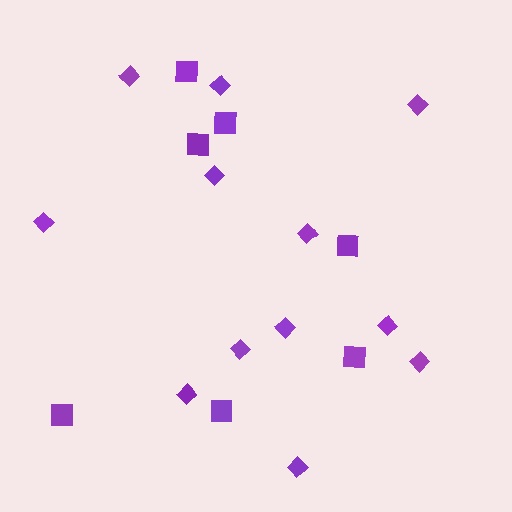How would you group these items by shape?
There are 2 groups: one group of diamonds (12) and one group of squares (7).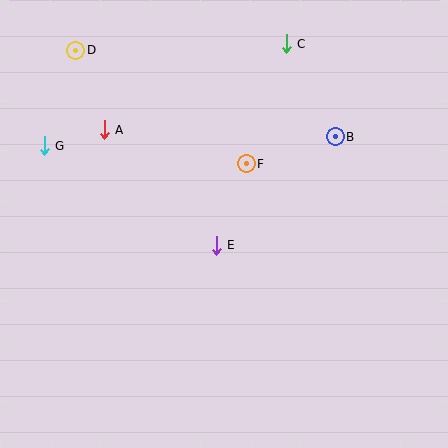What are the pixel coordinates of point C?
Point C is at (286, 44).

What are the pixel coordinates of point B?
Point B is at (335, 137).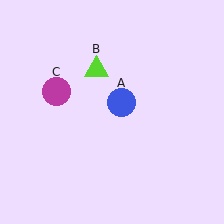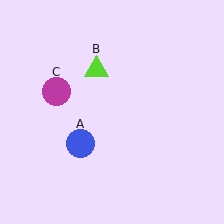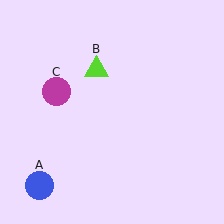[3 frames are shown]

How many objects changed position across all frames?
1 object changed position: blue circle (object A).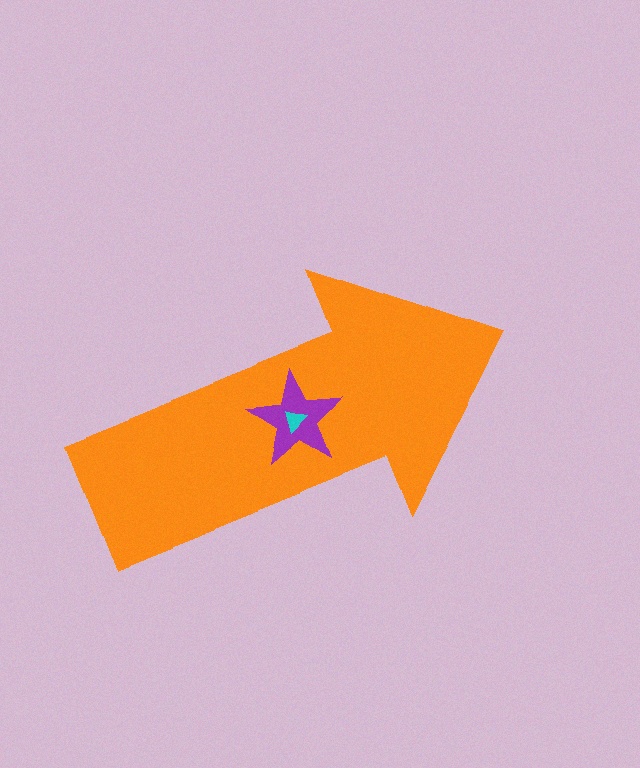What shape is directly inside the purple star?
The cyan triangle.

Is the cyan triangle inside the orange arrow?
Yes.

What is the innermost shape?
The cyan triangle.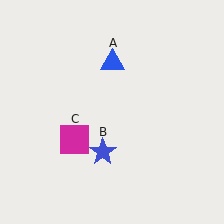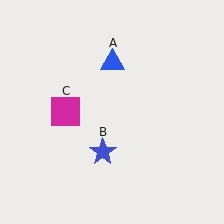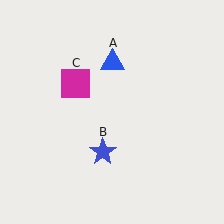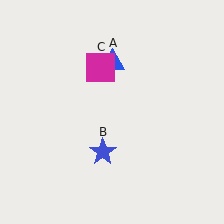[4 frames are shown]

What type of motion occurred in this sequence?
The magenta square (object C) rotated clockwise around the center of the scene.